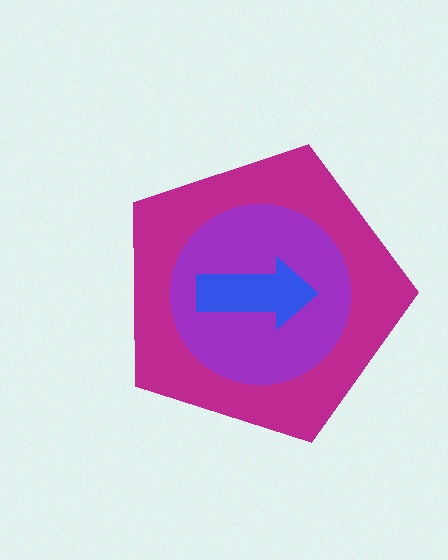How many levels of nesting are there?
3.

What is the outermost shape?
The magenta pentagon.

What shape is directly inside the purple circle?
The blue arrow.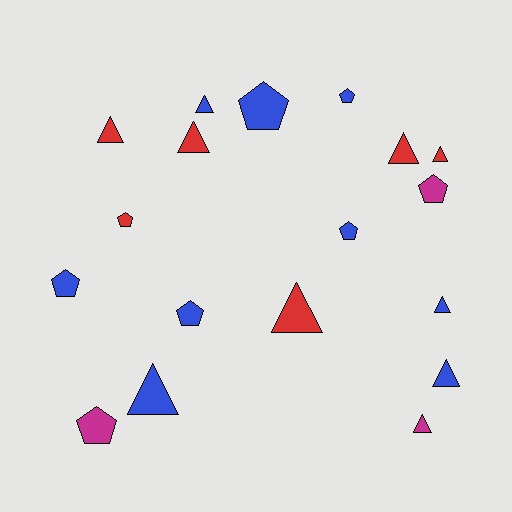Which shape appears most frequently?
Triangle, with 10 objects.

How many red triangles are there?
There are 5 red triangles.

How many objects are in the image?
There are 18 objects.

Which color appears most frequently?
Blue, with 9 objects.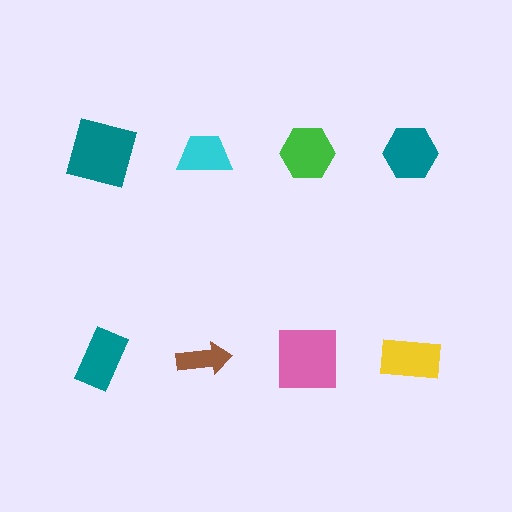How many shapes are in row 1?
4 shapes.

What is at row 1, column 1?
A teal square.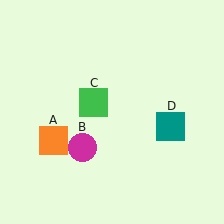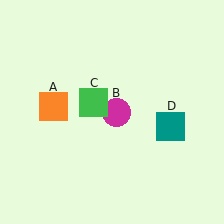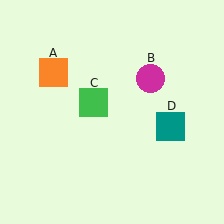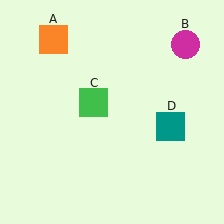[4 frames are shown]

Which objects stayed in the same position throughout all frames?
Green square (object C) and teal square (object D) remained stationary.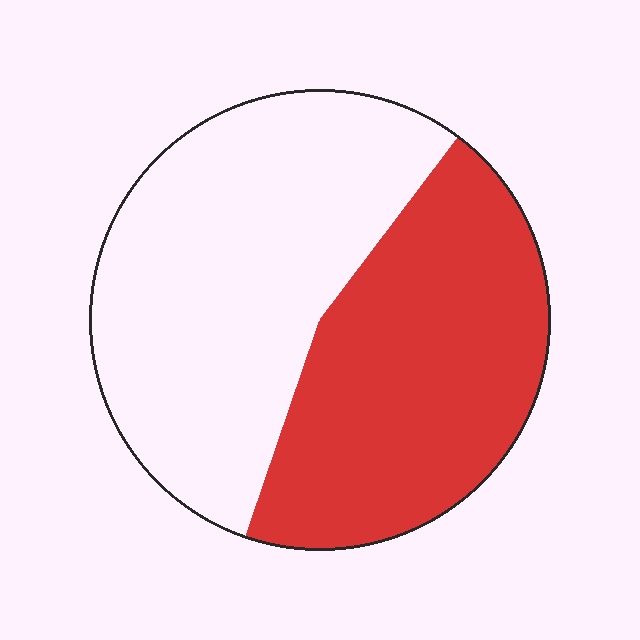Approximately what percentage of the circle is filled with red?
Approximately 45%.